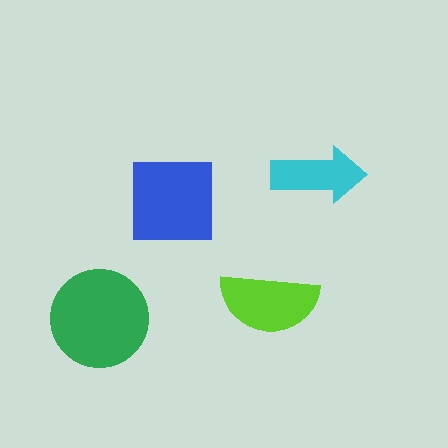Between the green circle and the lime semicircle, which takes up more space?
The green circle.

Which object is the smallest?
The cyan arrow.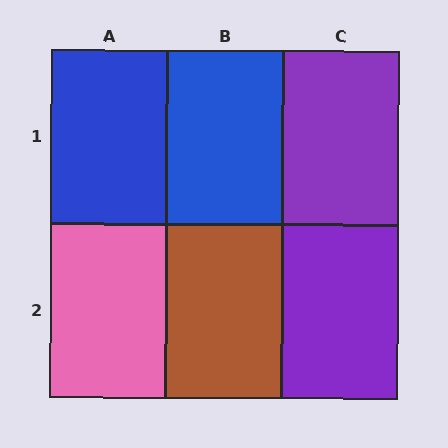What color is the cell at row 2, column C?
Purple.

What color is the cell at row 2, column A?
Pink.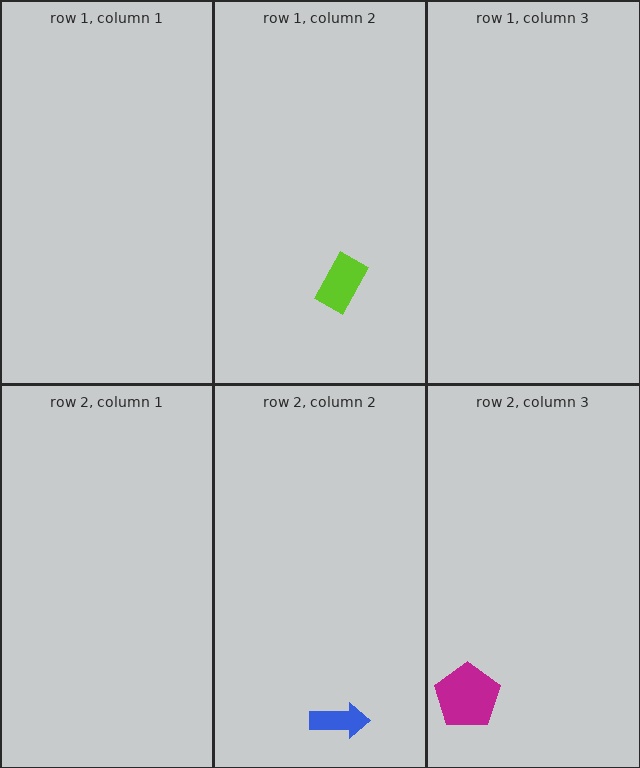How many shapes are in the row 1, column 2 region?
1.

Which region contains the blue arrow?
The row 2, column 2 region.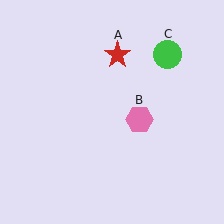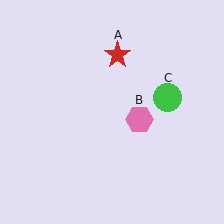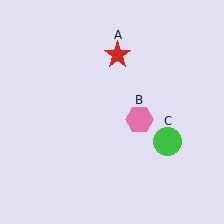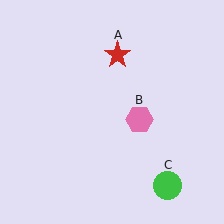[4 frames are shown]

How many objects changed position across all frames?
1 object changed position: green circle (object C).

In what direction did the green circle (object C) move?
The green circle (object C) moved down.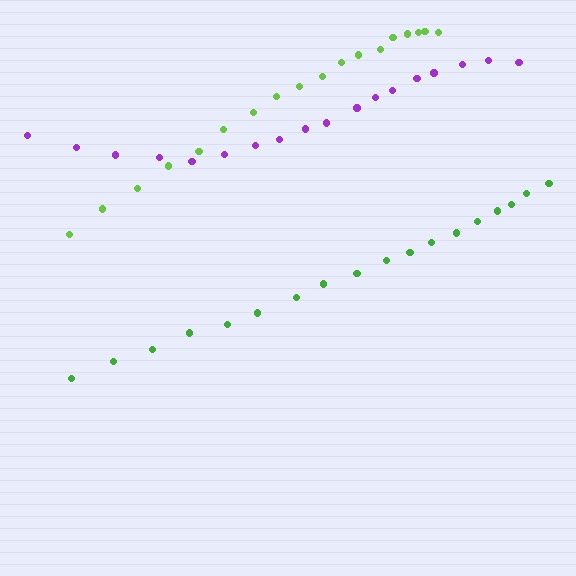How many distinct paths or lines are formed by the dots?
There are 3 distinct paths.